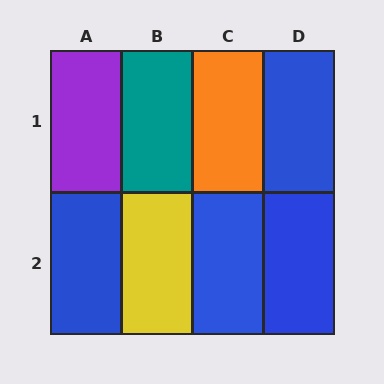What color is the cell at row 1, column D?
Blue.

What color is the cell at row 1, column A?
Purple.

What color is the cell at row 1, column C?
Orange.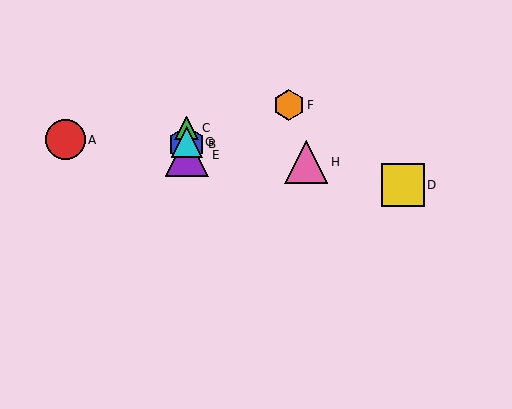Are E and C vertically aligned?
Yes, both are at x≈187.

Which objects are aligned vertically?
Objects B, C, E, G are aligned vertically.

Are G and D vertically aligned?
No, G is at x≈187 and D is at x≈403.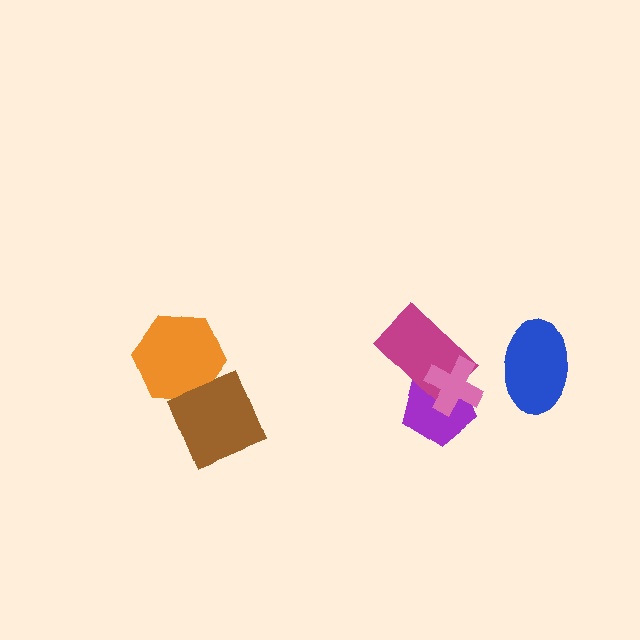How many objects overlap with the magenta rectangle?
2 objects overlap with the magenta rectangle.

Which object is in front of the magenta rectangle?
The pink cross is in front of the magenta rectangle.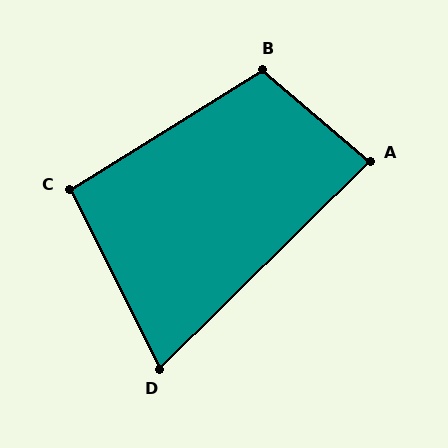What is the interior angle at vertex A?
Approximately 85 degrees (approximately right).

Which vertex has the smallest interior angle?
D, at approximately 72 degrees.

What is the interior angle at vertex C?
Approximately 95 degrees (approximately right).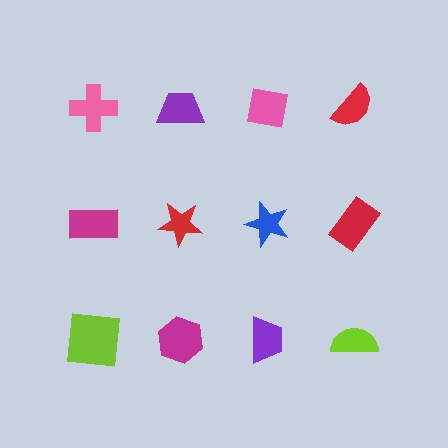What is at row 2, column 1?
A magenta rectangle.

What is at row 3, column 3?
A purple trapezoid.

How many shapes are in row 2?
4 shapes.